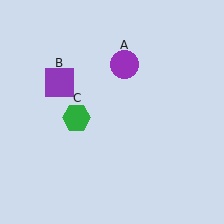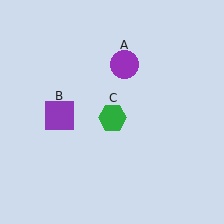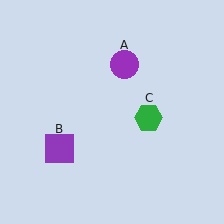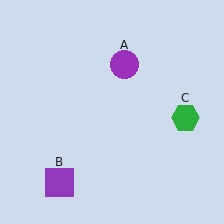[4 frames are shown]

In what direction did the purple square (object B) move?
The purple square (object B) moved down.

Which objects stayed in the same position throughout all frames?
Purple circle (object A) remained stationary.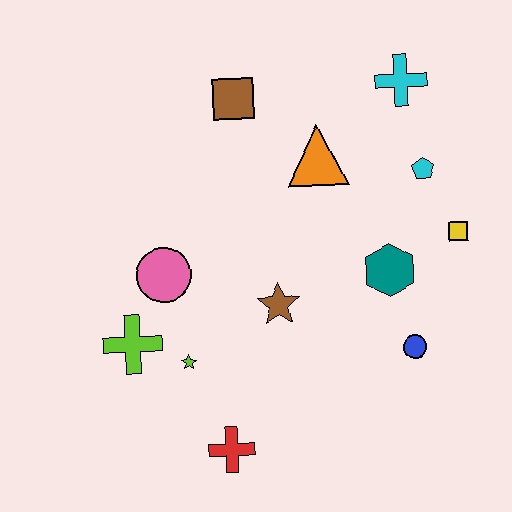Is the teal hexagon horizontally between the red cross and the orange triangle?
No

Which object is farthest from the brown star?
The cyan cross is farthest from the brown star.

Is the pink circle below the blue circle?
No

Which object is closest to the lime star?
The lime cross is closest to the lime star.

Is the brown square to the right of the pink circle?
Yes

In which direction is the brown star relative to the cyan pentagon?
The brown star is to the left of the cyan pentagon.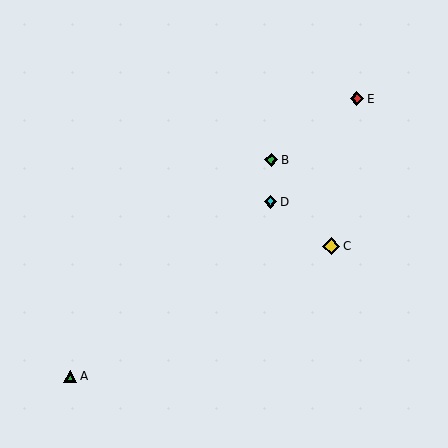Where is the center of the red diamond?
The center of the red diamond is at (357, 99).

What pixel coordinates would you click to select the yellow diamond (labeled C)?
Click at (331, 246) to select the yellow diamond C.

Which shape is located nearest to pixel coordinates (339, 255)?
The yellow diamond (labeled C) at (331, 246) is nearest to that location.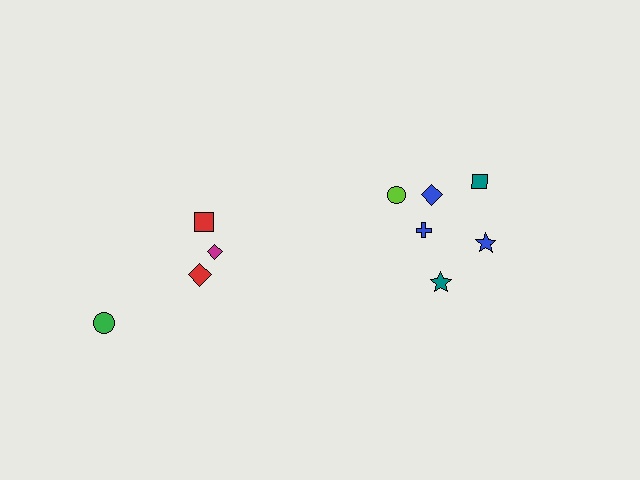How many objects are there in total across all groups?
There are 10 objects.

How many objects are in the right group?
There are 6 objects.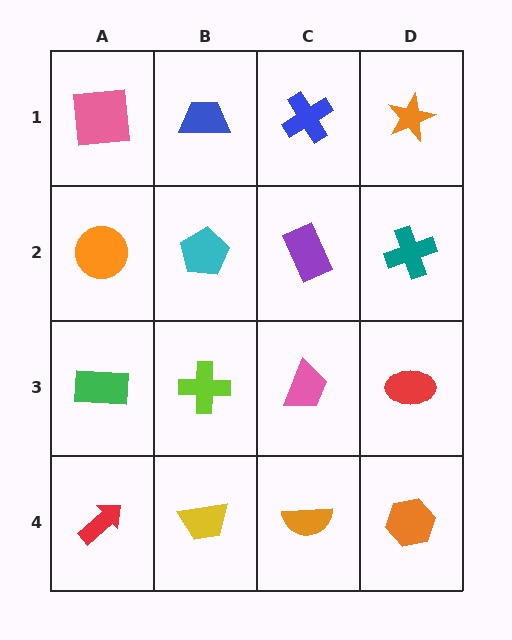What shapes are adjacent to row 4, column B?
A lime cross (row 3, column B), a red arrow (row 4, column A), an orange semicircle (row 4, column C).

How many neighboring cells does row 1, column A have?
2.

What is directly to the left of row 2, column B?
An orange circle.